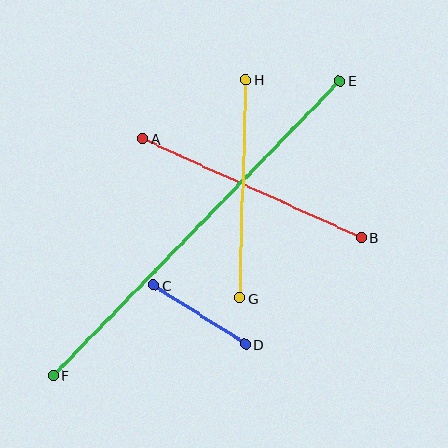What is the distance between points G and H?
The distance is approximately 219 pixels.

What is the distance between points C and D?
The distance is approximately 109 pixels.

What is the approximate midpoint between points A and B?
The midpoint is at approximately (252, 188) pixels.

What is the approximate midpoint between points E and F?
The midpoint is at approximately (196, 228) pixels.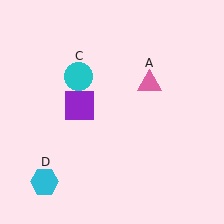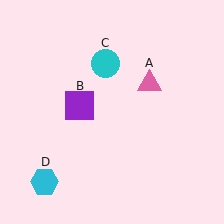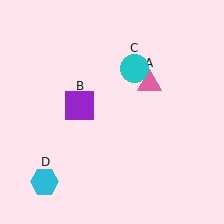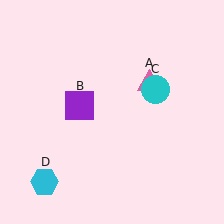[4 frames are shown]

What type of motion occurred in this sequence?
The cyan circle (object C) rotated clockwise around the center of the scene.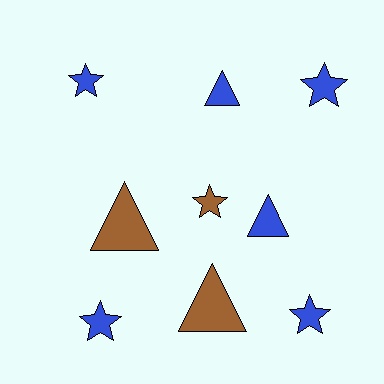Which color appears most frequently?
Blue, with 6 objects.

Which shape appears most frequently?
Star, with 5 objects.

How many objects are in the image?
There are 9 objects.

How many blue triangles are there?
There are 2 blue triangles.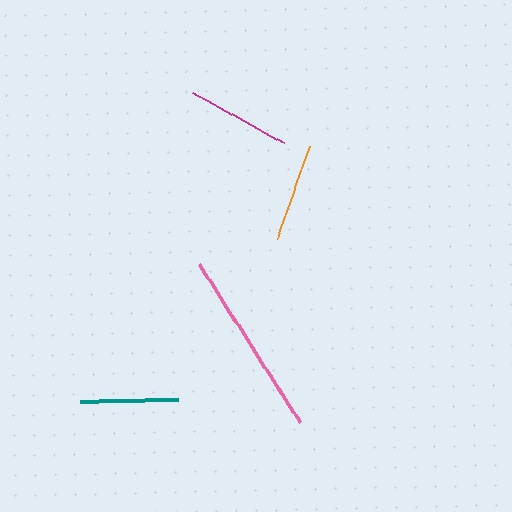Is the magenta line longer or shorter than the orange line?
The magenta line is longer than the orange line.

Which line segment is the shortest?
The teal line is the shortest at approximately 98 pixels.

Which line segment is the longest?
The pink line is the longest at approximately 187 pixels.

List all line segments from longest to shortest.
From longest to shortest: pink, magenta, orange, teal.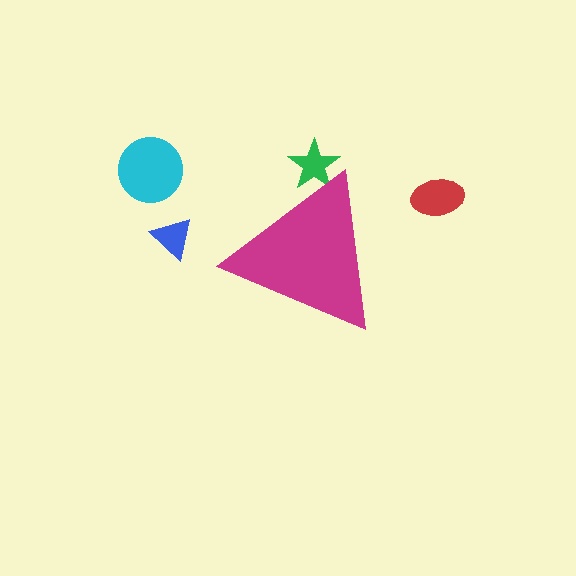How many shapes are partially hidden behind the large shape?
1 shape is partially hidden.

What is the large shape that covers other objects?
A magenta triangle.